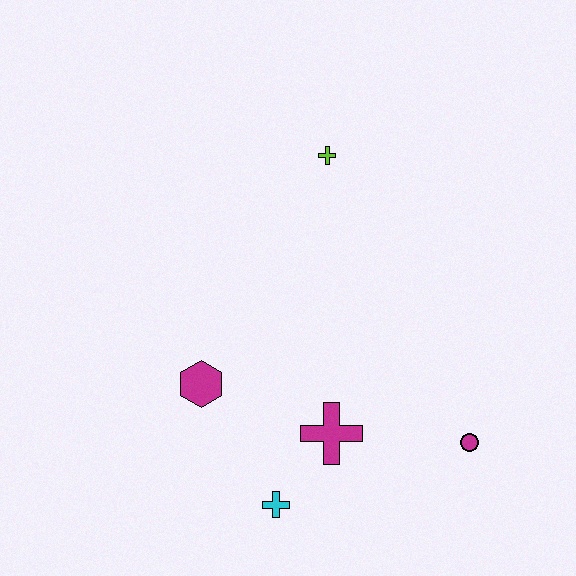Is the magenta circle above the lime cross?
No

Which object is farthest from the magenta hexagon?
The magenta circle is farthest from the magenta hexagon.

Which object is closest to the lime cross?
The magenta hexagon is closest to the lime cross.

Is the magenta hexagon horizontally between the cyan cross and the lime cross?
No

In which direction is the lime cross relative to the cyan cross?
The lime cross is above the cyan cross.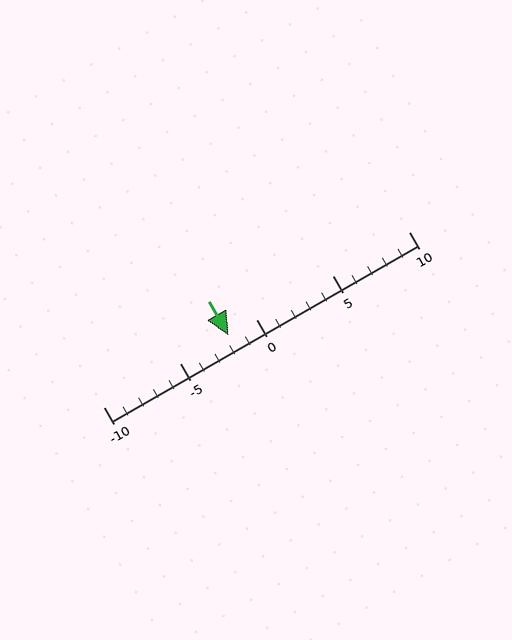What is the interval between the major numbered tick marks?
The major tick marks are spaced 5 units apart.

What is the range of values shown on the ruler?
The ruler shows values from -10 to 10.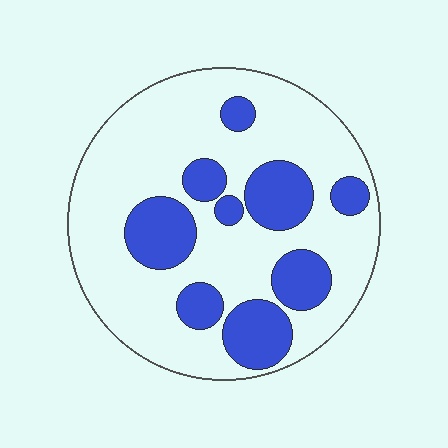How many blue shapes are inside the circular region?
9.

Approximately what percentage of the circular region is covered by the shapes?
Approximately 30%.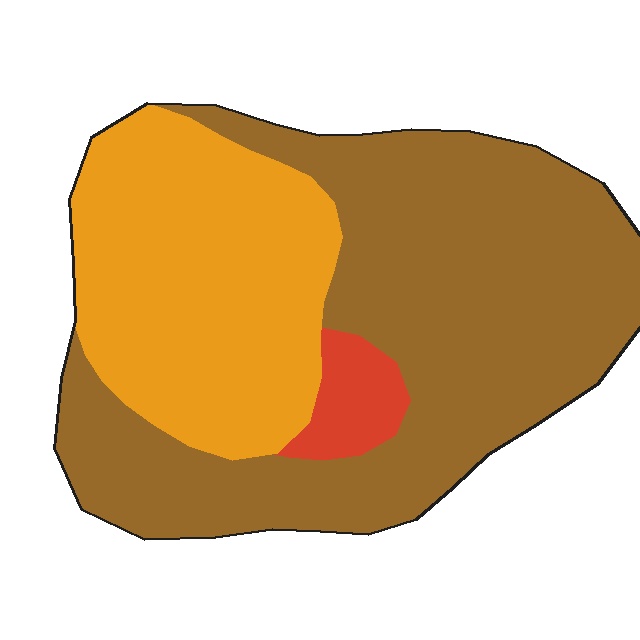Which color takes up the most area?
Brown, at roughly 60%.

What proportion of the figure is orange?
Orange takes up between a quarter and a half of the figure.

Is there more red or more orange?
Orange.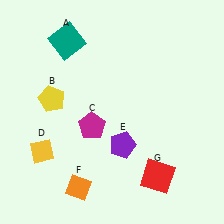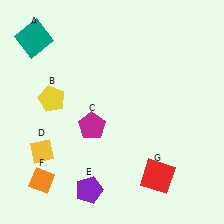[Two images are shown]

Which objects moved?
The objects that moved are: the teal square (A), the purple pentagon (E), the orange diamond (F).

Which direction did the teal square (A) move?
The teal square (A) moved left.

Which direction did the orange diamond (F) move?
The orange diamond (F) moved left.